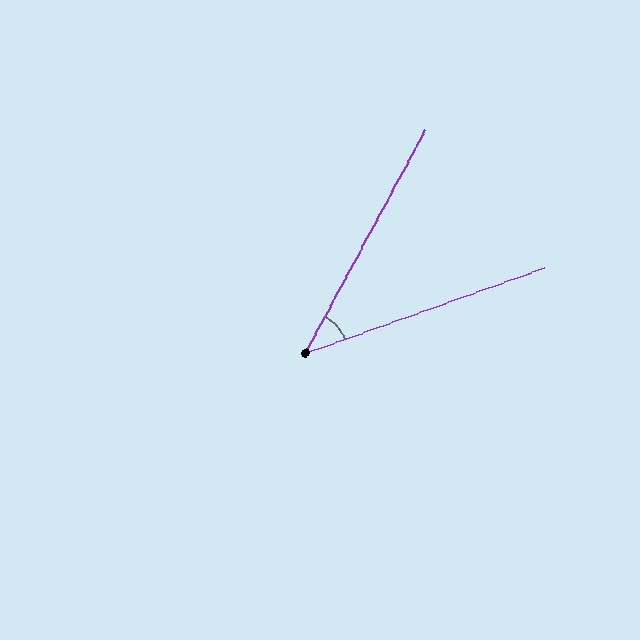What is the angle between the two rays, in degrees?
Approximately 42 degrees.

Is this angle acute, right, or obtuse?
It is acute.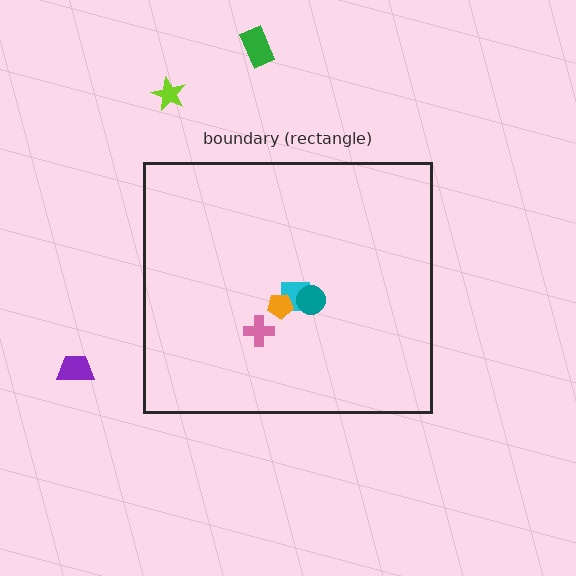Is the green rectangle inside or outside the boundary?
Outside.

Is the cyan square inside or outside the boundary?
Inside.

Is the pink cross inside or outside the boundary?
Inside.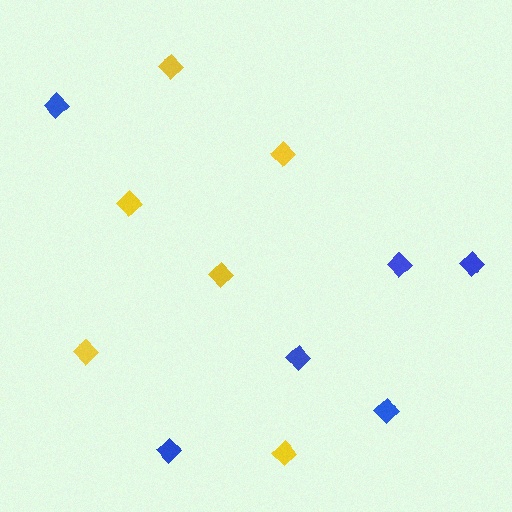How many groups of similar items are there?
There are 2 groups: one group of yellow diamonds (6) and one group of blue diamonds (6).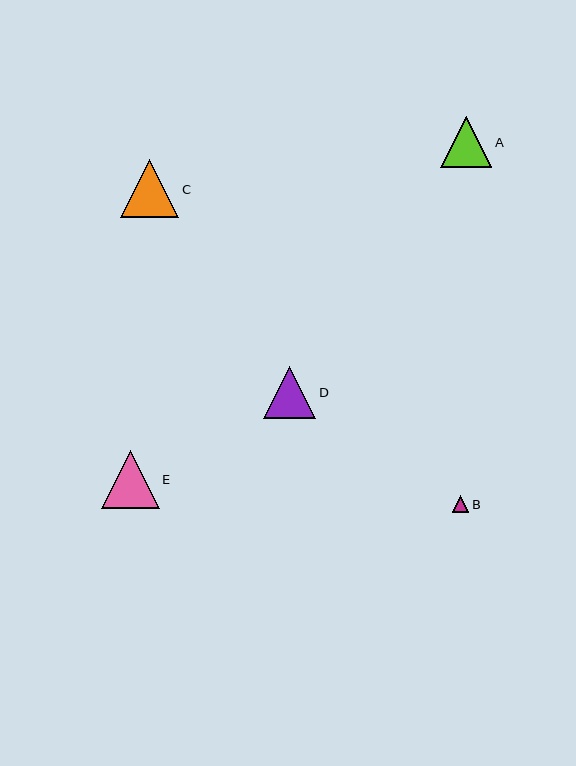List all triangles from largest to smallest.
From largest to smallest: C, E, D, A, B.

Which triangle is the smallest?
Triangle B is the smallest with a size of approximately 16 pixels.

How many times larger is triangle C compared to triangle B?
Triangle C is approximately 3.6 times the size of triangle B.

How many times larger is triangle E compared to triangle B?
Triangle E is approximately 3.6 times the size of triangle B.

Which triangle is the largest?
Triangle C is the largest with a size of approximately 58 pixels.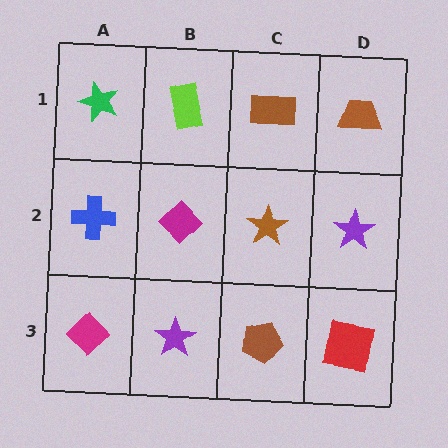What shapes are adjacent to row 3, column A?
A blue cross (row 2, column A), a purple star (row 3, column B).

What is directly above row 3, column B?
A magenta diamond.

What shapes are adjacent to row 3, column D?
A purple star (row 2, column D), a brown pentagon (row 3, column C).